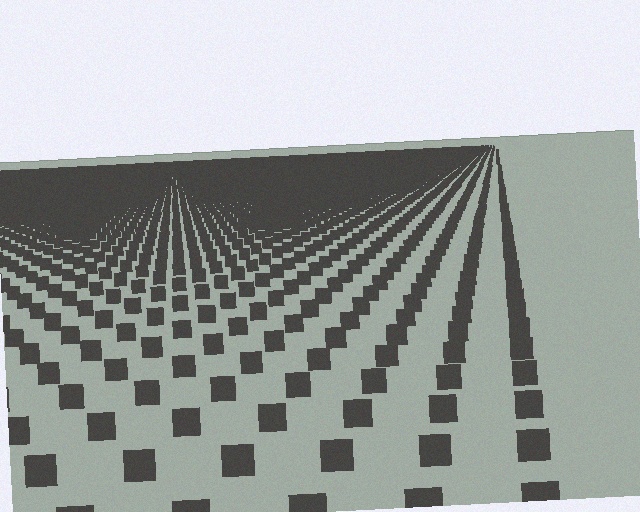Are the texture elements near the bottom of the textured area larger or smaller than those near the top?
Larger. Near the bottom, elements are closer to the viewer and appear at a bigger on-screen size.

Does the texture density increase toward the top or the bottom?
Density increases toward the top.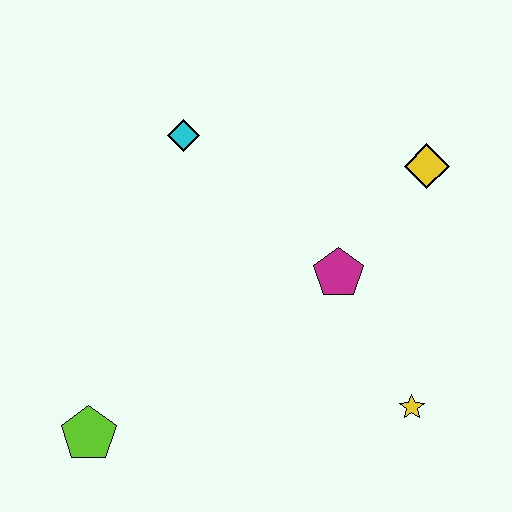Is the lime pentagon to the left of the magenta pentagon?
Yes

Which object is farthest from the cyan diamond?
The yellow star is farthest from the cyan diamond.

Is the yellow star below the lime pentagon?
No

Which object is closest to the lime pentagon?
The magenta pentagon is closest to the lime pentagon.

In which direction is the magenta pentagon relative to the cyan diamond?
The magenta pentagon is to the right of the cyan diamond.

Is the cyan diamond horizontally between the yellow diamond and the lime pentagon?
Yes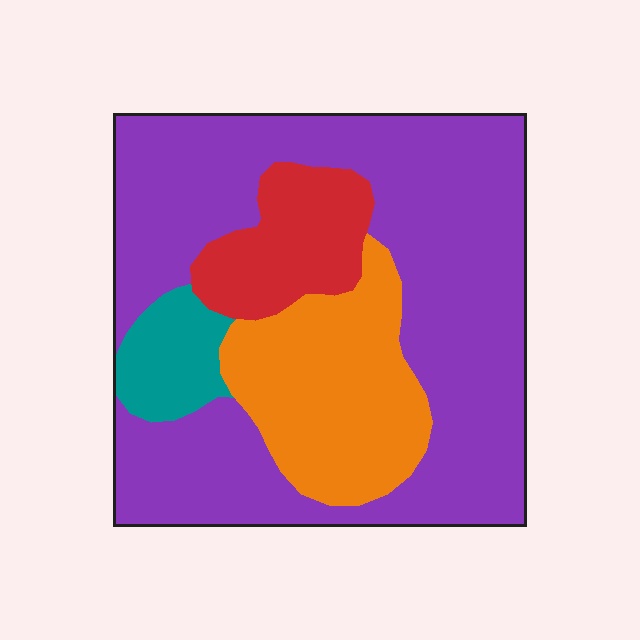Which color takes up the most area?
Purple, at roughly 60%.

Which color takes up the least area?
Teal, at roughly 5%.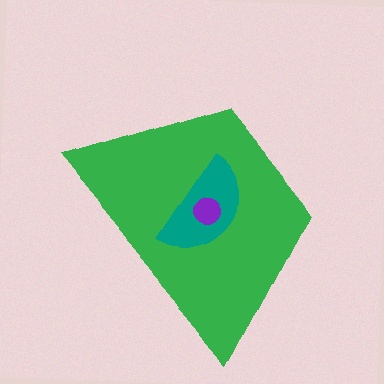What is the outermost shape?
The green trapezoid.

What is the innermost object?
The purple circle.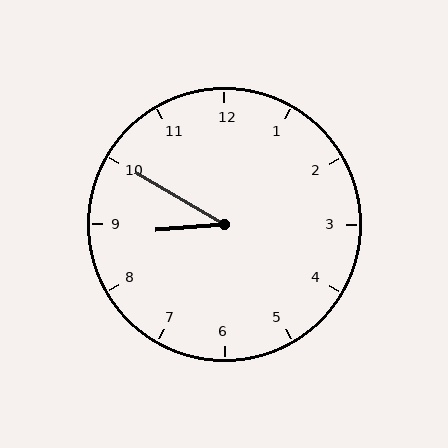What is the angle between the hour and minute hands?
Approximately 35 degrees.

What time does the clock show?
8:50.